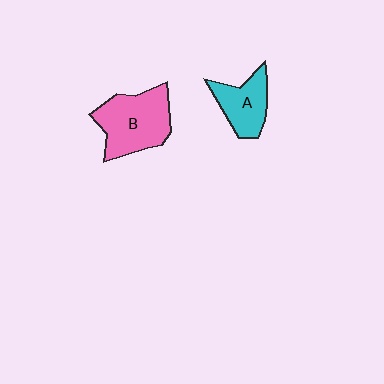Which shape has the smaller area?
Shape A (cyan).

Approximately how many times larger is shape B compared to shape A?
Approximately 1.6 times.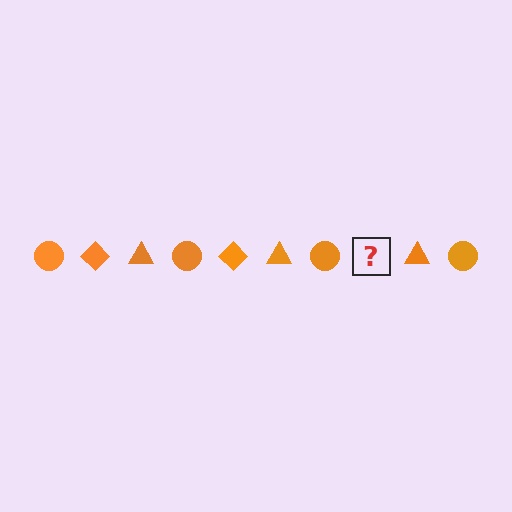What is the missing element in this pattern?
The missing element is an orange diamond.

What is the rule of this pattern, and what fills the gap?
The rule is that the pattern cycles through circle, diamond, triangle shapes in orange. The gap should be filled with an orange diamond.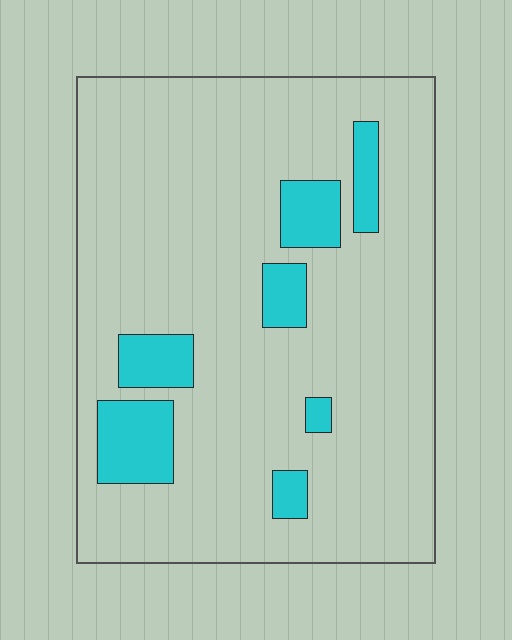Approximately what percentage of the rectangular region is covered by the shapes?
Approximately 15%.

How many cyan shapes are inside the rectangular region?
7.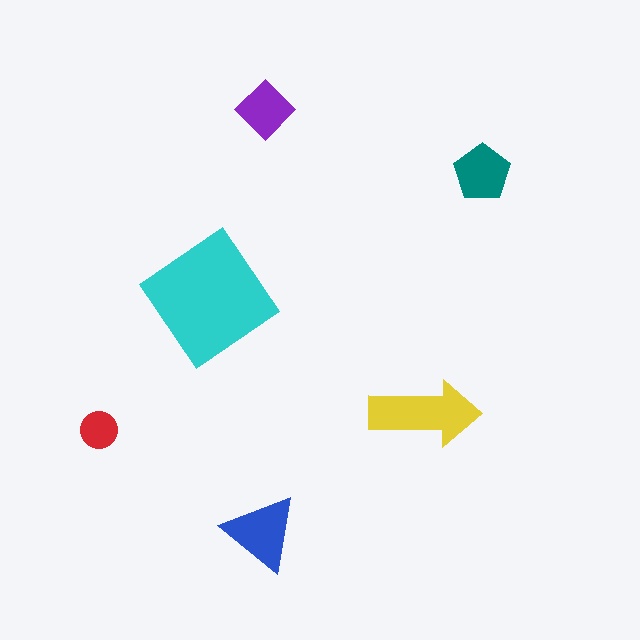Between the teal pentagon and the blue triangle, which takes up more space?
The blue triangle.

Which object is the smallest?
The red circle.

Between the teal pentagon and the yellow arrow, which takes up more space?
The yellow arrow.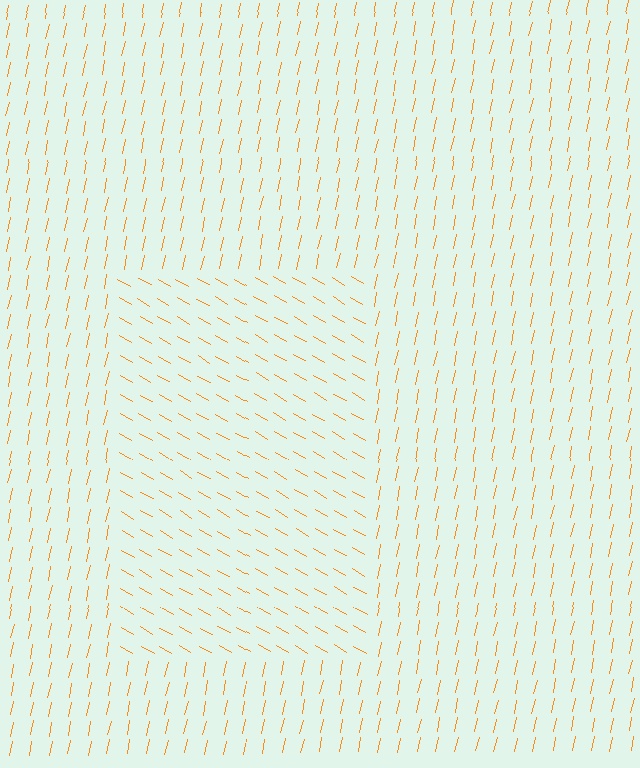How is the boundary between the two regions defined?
The boundary is defined purely by a change in line orientation (approximately 72 degrees difference). All lines are the same color and thickness.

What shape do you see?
I see a rectangle.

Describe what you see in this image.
The image is filled with small orange line segments. A rectangle region in the image has lines oriented differently from the surrounding lines, creating a visible texture boundary.